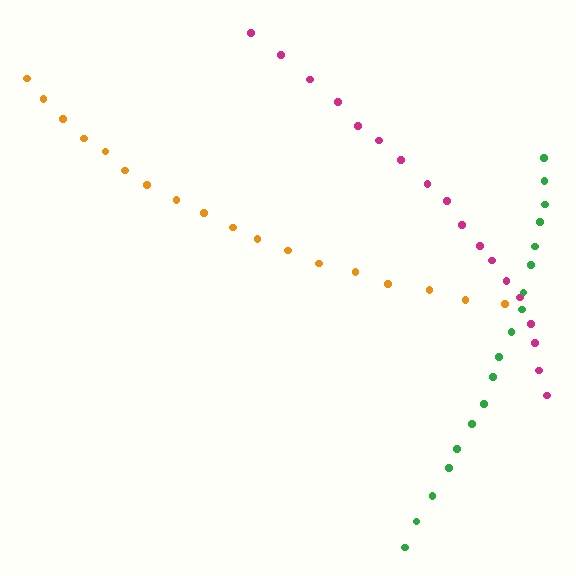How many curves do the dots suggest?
There are 3 distinct paths.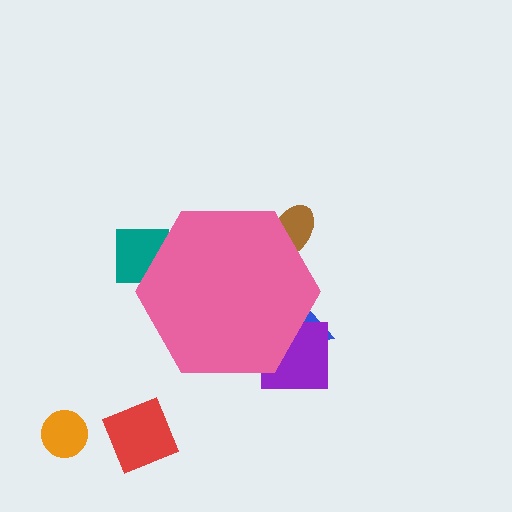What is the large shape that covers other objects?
A pink hexagon.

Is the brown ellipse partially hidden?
Yes, the brown ellipse is partially hidden behind the pink hexagon.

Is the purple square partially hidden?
Yes, the purple square is partially hidden behind the pink hexagon.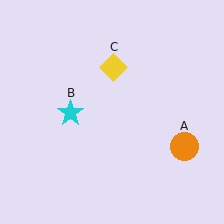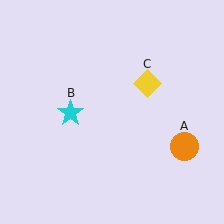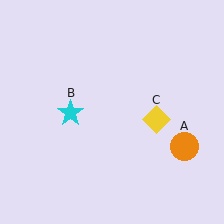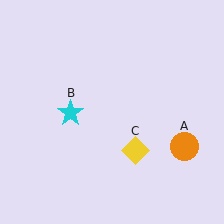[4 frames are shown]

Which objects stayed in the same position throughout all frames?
Orange circle (object A) and cyan star (object B) remained stationary.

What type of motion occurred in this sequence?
The yellow diamond (object C) rotated clockwise around the center of the scene.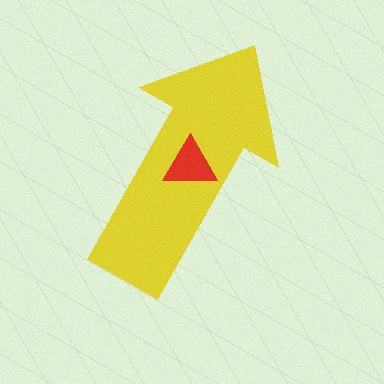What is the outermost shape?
The yellow arrow.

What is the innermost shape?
The red triangle.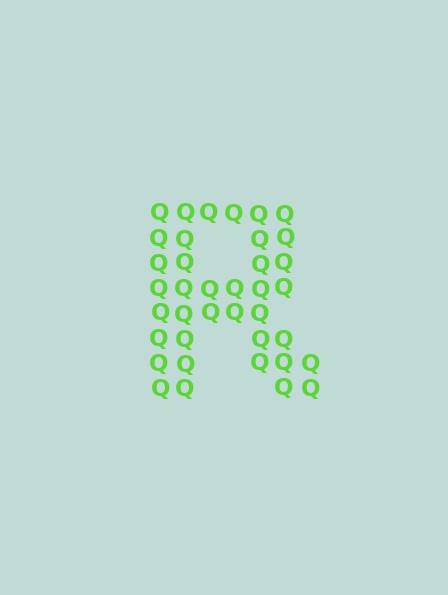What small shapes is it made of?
It is made of small letter Q's.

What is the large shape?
The large shape is the letter R.